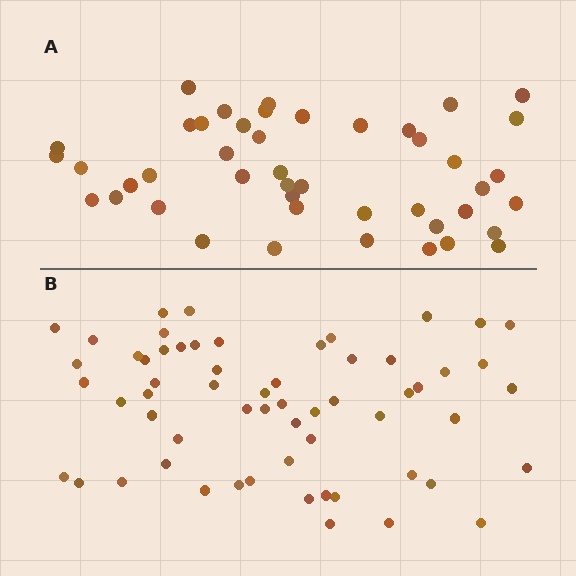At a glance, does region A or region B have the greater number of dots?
Region B (the bottom region) has more dots.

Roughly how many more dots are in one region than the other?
Region B has approximately 15 more dots than region A.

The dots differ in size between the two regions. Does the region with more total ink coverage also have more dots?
No. Region A has more total ink coverage because its dots are larger, but region B actually contains more individual dots. Total area can be misleading — the number of items is what matters here.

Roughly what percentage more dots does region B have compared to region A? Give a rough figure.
About 35% more.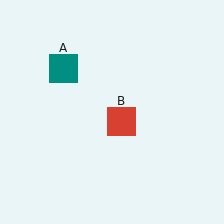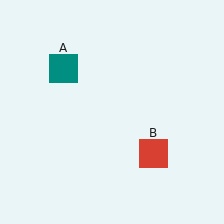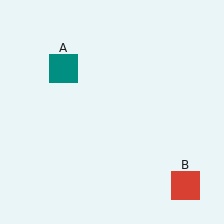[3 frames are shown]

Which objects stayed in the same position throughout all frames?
Teal square (object A) remained stationary.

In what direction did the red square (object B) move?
The red square (object B) moved down and to the right.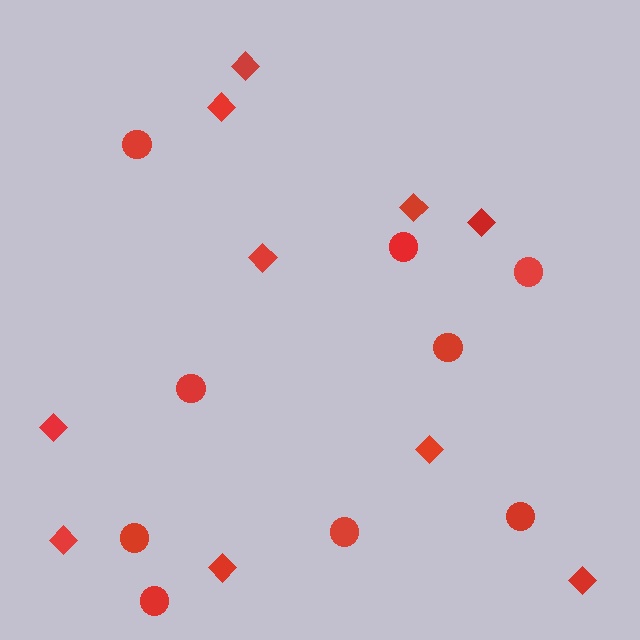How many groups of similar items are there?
There are 2 groups: one group of circles (9) and one group of diamonds (10).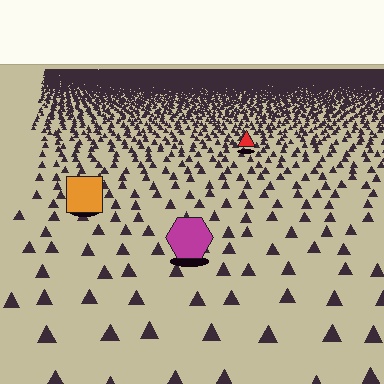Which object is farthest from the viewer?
The red triangle is farthest from the viewer. It appears smaller and the ground texture around it is denser.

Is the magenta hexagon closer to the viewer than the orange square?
Yes. The magenta hexagon is closer — you can tell from the texture gradient: the ground texture is coarser near it.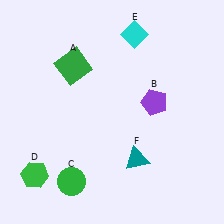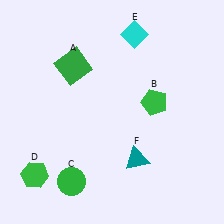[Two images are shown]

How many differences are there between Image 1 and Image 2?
There is 1 difference between the two images.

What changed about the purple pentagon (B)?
In Image 1, B is purple. In Image 2, it changed to green.